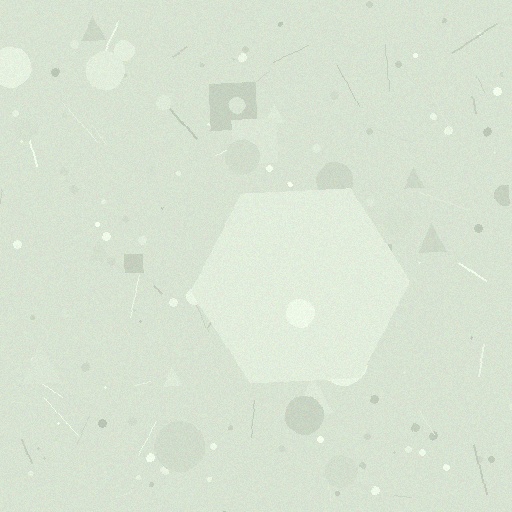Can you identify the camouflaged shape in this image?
The camouflaged shape is a hexagon.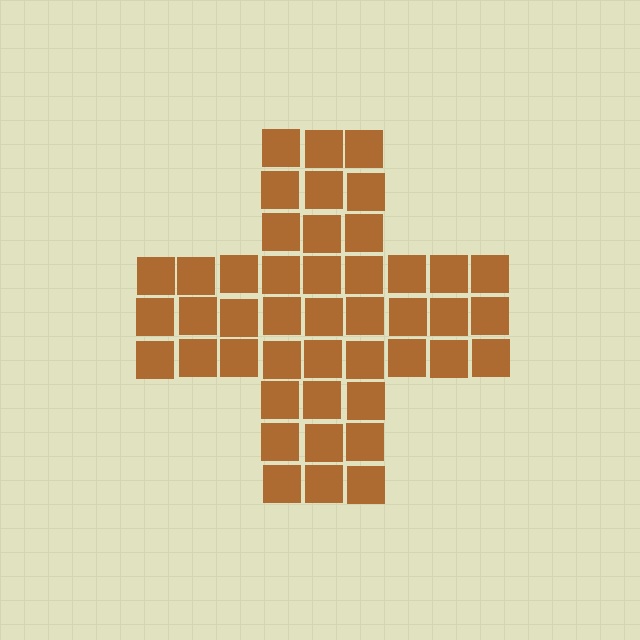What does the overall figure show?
The overall figure shows a cross.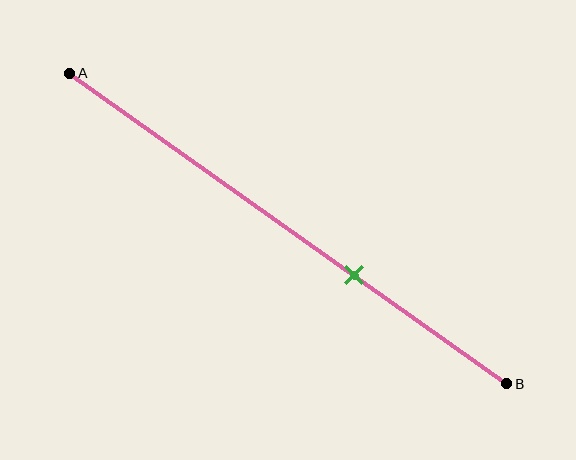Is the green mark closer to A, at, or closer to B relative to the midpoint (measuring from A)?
The green mark is closer to point B than the midpoint of segment AB.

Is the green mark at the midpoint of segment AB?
No, the mark is at about 65% from A, not at the 50% midpoint.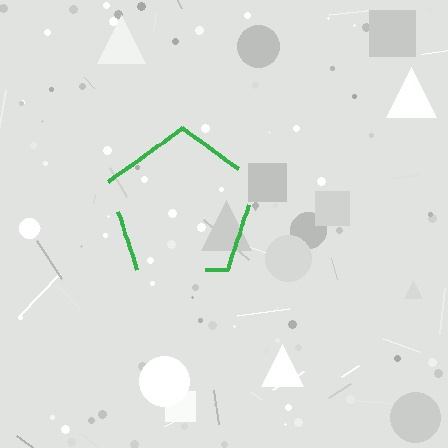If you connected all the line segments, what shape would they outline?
They would outline a pentagon.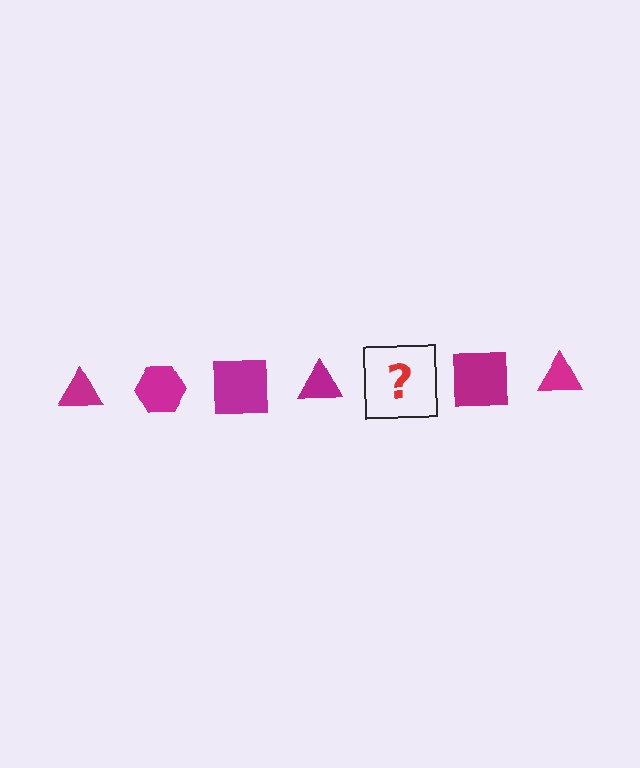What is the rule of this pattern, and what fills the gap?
The rule is that the pattern cycles through triangle, hexagon, square shapes in magenta. The gap should be filled with a magenta hexagon.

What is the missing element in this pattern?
The missing element is a magenta hexagon.